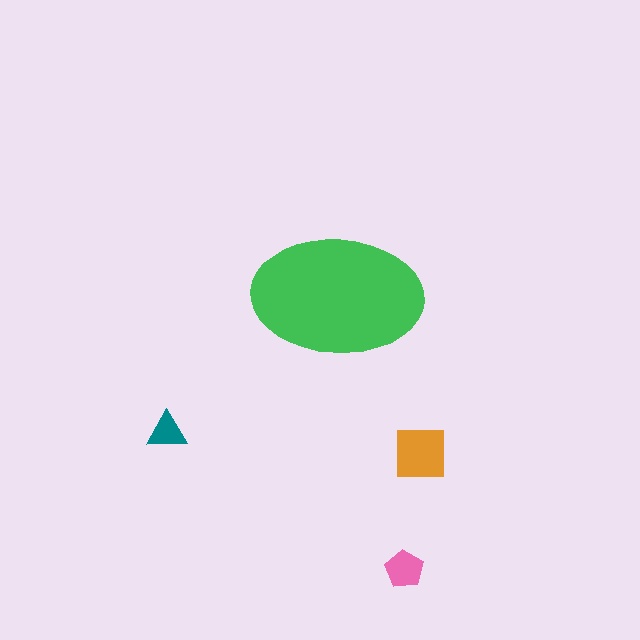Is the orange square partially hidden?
No, the orange square is fully visible.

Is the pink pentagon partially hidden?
No, the pink pentagon is fully visible.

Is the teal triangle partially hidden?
No, the teal triangle is fully visible.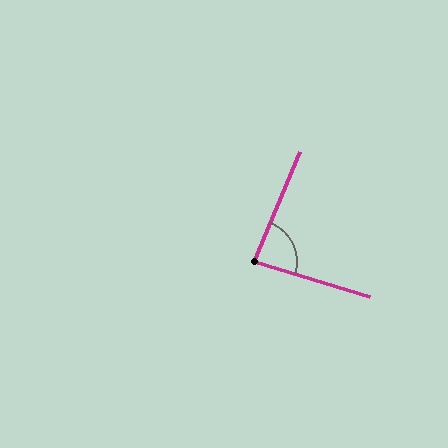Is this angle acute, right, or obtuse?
It is acute.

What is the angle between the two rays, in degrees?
Approximately 84 degrees.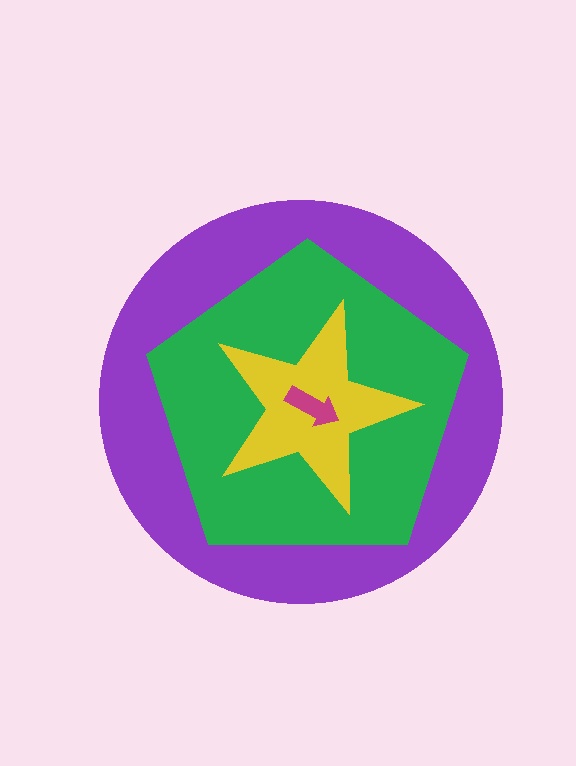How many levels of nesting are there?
4.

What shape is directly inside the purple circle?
The green pentagon.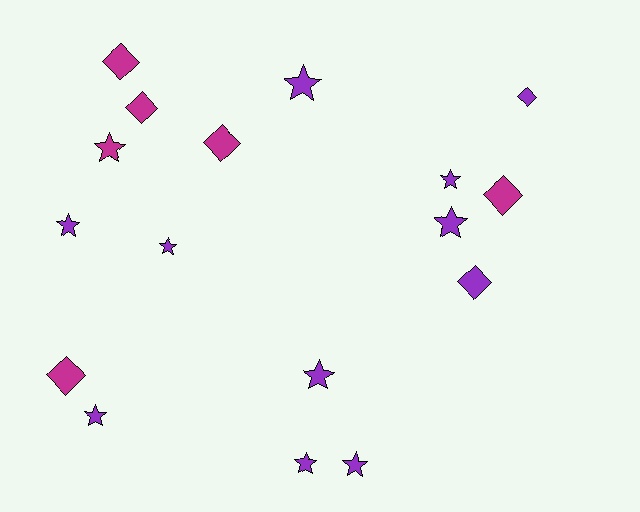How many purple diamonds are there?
There are 2 purple diamonds.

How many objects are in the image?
There are 17 objects.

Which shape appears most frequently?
Star, with 10 objects.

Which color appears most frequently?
Purple, with 11 objects.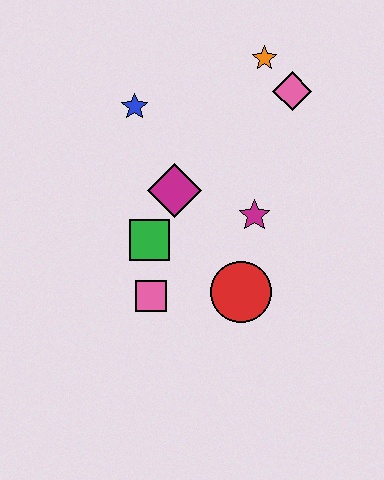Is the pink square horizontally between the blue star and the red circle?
Yes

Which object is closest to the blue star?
The magenta diamond is closest to the blue star.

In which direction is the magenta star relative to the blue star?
The magenta star is to the right of the blue star.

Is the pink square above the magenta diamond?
No